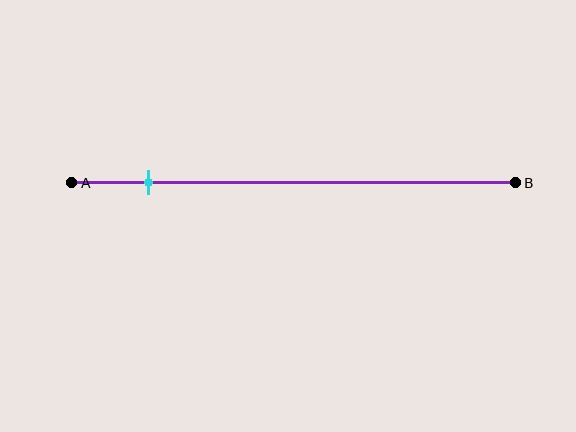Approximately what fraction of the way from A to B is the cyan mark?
The cyan mark is approximately 15% of the way from A to B.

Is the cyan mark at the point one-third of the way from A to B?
No, the mark is at about 15% from A, not at the 33% one-third point.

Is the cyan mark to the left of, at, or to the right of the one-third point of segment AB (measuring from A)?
The cyan mark is to the left of the one-third point of segment AB.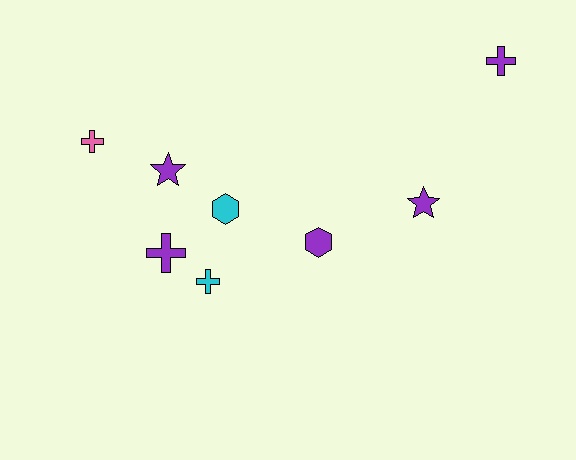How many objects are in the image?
There are 8 objects.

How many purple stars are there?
There are 2 purple stars.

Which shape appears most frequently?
Cross, with 4 objects.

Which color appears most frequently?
Purple, with 5 objects.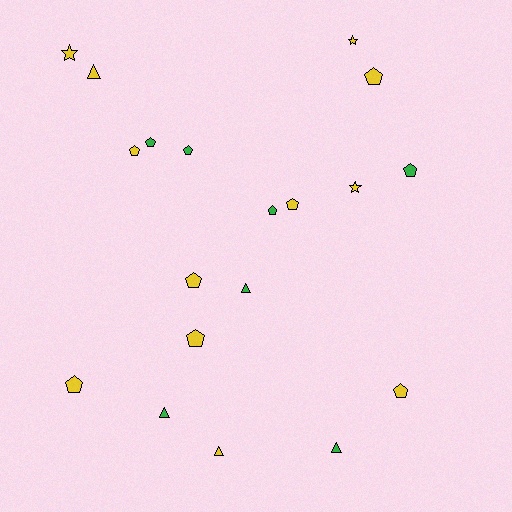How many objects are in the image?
There are 19 objects.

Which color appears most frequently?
Yellow, with 12 objects.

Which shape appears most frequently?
Pentagon, with 11 objects.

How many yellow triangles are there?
There are 2 yellow triangles.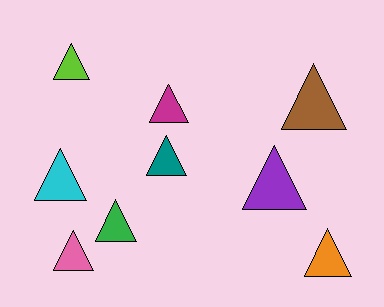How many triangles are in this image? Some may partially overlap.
There are 9 triangles.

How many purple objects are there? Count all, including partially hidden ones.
There is 1 purple object.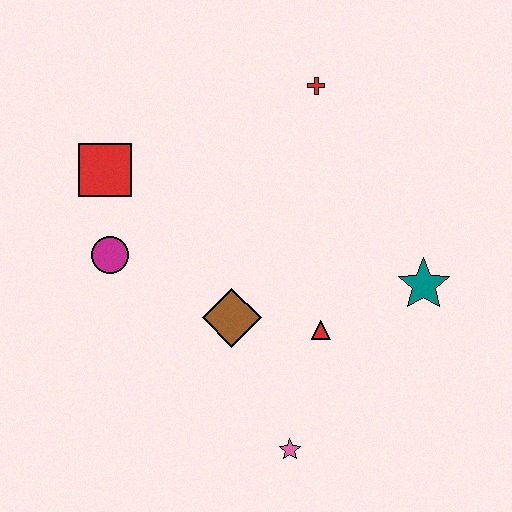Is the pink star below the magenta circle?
Yes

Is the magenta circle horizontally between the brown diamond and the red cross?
No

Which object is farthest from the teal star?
The red square is farthest from the teal star.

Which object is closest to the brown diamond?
The red triangle is closest to the brown diamond.